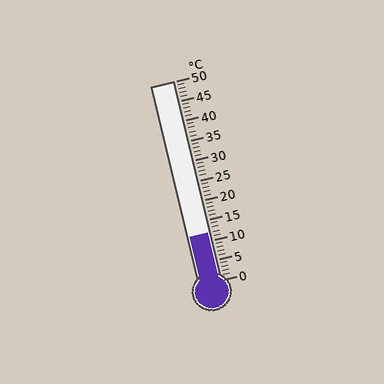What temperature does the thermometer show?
The thermometer shows approximately 12°C.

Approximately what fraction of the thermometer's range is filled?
The thermometer is filled to approximately 25% of its range.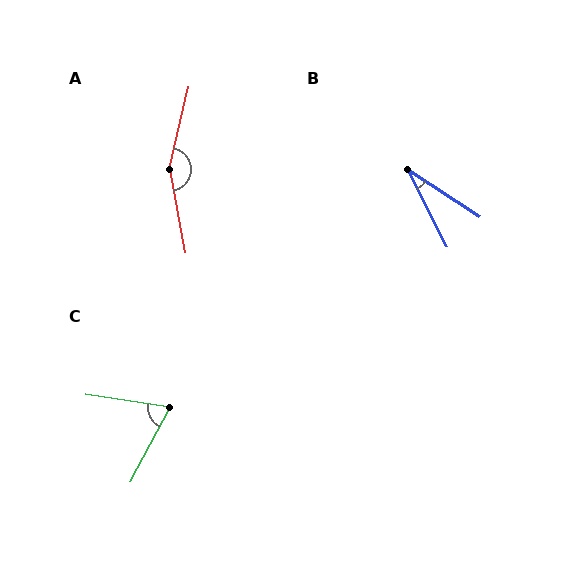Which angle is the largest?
A, at approximately 156 degrees.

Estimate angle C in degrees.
Approximately 71 degrees.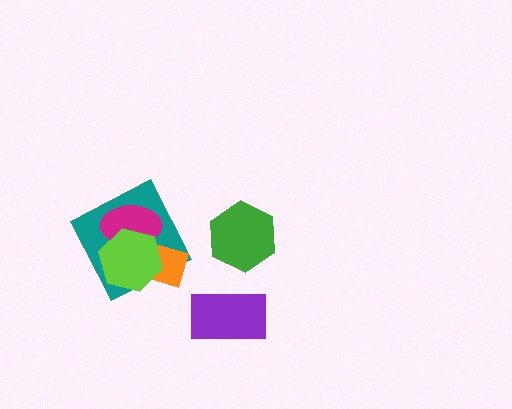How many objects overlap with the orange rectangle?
3 objects overlap with the orange rectangle.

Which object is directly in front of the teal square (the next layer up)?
The magenta ellipse is directly in front of the teal square.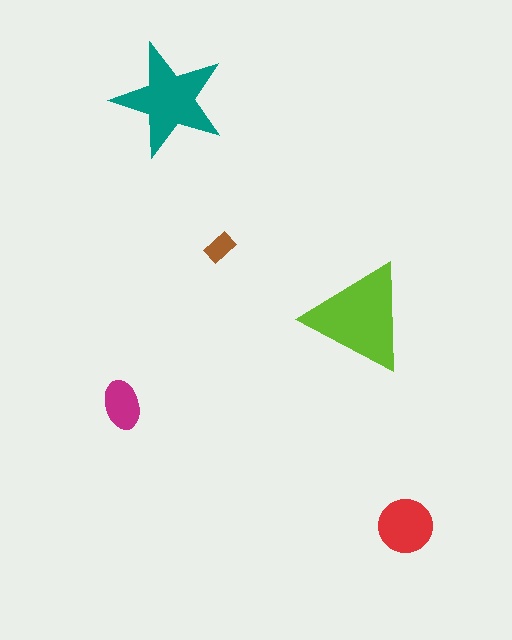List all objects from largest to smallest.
The lime triangle, the teal star, the red circle, the magenta ellipse, the brown rectangle.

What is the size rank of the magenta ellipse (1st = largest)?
4th.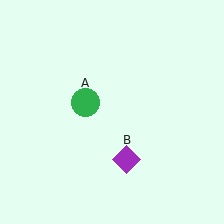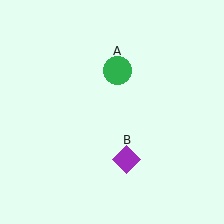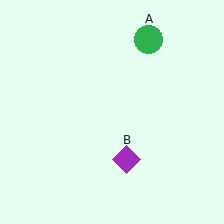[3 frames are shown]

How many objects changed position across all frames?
1 object changed position: green circle (object A).